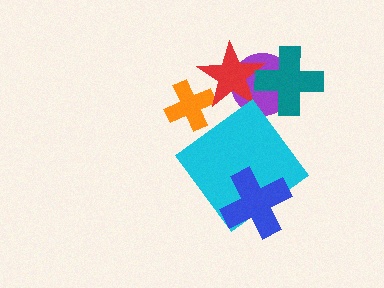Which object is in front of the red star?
The teal cross is in front of the red star.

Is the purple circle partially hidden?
Yes, it is partially covered by another shape.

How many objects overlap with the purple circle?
2 objects overlap with the purple circle.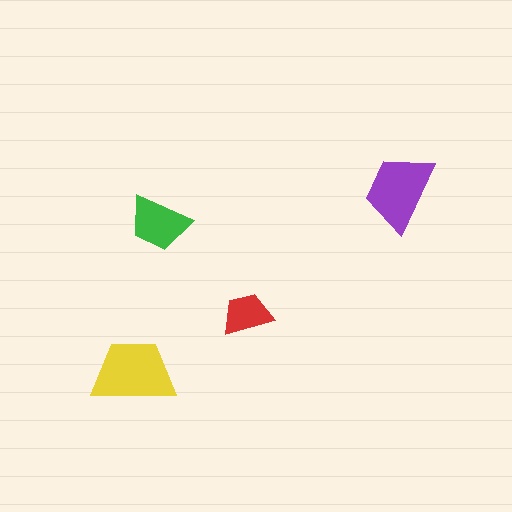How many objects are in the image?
There are 4 objects in the image.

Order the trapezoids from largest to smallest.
the yellow one, the purple one, the green one, the red one.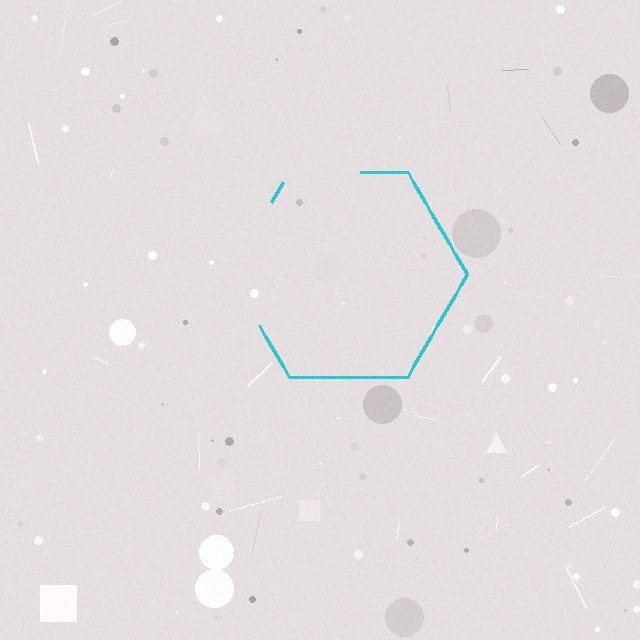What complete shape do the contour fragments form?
The contour fragments form a hexagon.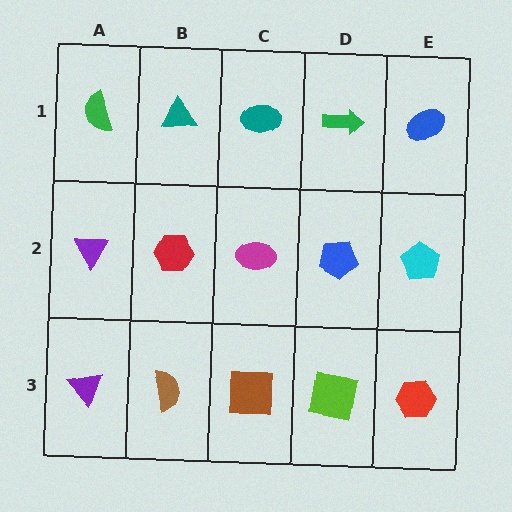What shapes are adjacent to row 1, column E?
A cyan pentagon (row 2, column E), a green arrow (row 1, column D).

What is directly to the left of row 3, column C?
A brown semicircle.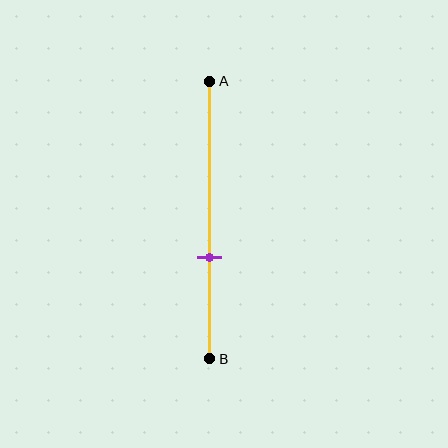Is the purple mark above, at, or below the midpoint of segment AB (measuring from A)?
The purple mark is below the midpoint of segment AB.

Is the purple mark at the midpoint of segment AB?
No, the mark is at about 65% from A, not at the 50% midpoint.